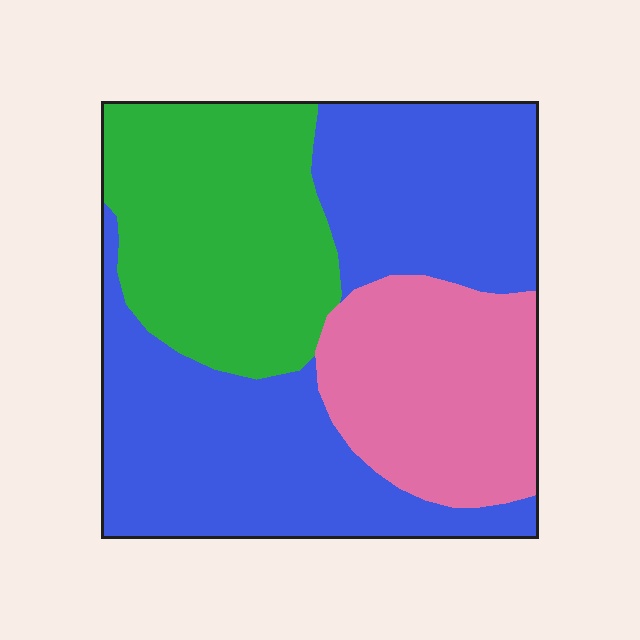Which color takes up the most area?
Blue, at roughly 50%.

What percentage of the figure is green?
Green takes up about one quarter (1/4) of the figure.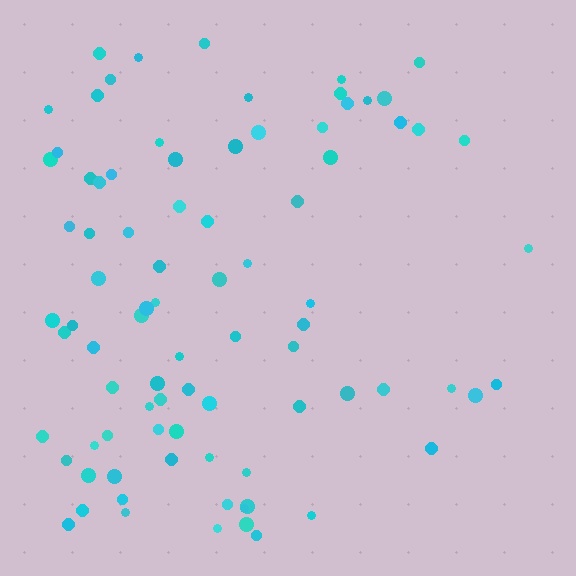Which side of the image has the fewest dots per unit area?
The right.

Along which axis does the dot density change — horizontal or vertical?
Horizontal.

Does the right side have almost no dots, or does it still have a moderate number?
Still a moderate number, just noticeably fewer than the left.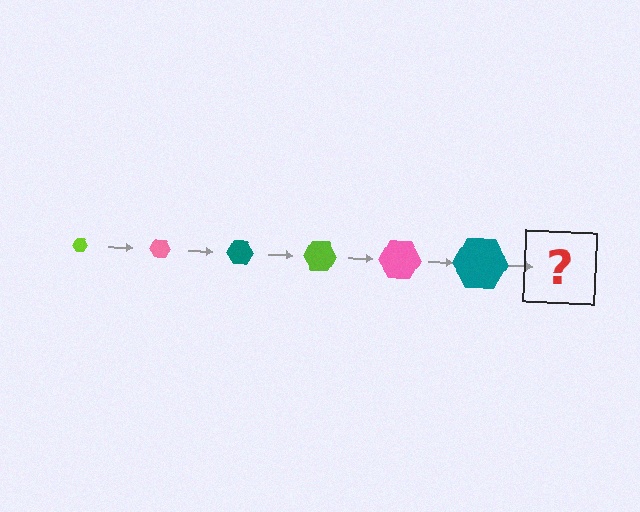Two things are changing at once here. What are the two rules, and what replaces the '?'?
The two rules are that the hexagon grows larger each step and the color cycles through lime, pink, and teal. The '?' should be a lime hexagon, larger than the previous one.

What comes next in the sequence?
The next element should be a lime hexagon, larger than the previous one.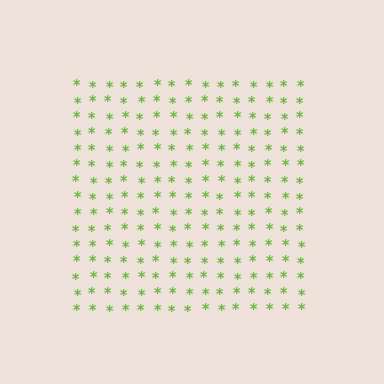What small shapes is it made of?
It is made of small asterisks.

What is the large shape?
The large shape is a square.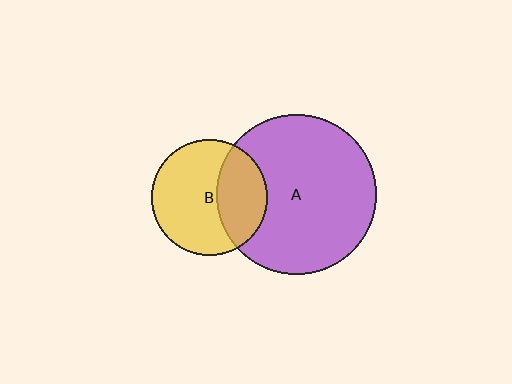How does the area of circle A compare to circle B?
Approximately 1.9 times.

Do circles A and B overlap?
Yes.